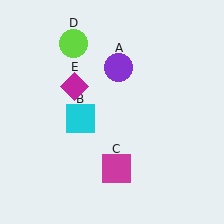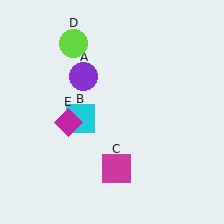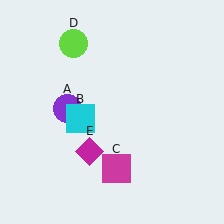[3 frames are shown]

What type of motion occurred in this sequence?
The purple circle (object A), magenta diamond (object E) rotated counterclockwise around the center of the scene.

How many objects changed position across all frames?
2 objects changed position: purple circle (object A), magenta diamond (object E).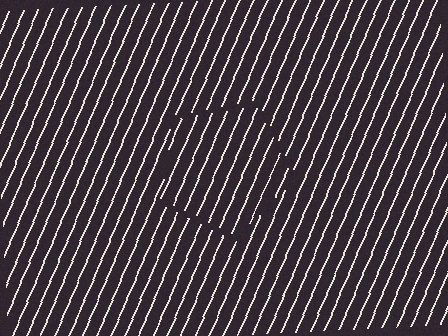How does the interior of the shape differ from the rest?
The interior of the shape contains the same grating, shifted by half a period — the contour is defined by the phase discontinuity where line-ends from the inner and outer gratings abut.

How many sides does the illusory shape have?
5 sides — the line-ends trace a pentagon.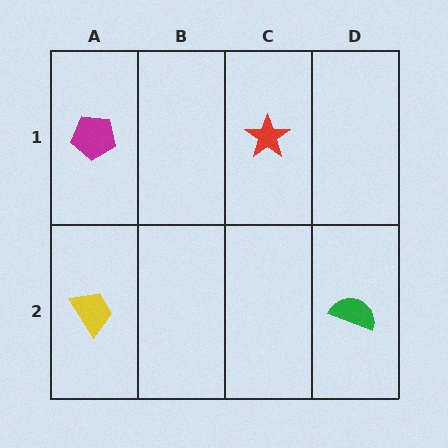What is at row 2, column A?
A yellow trapezoid.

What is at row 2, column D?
A green semicircle.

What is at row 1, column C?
A red star.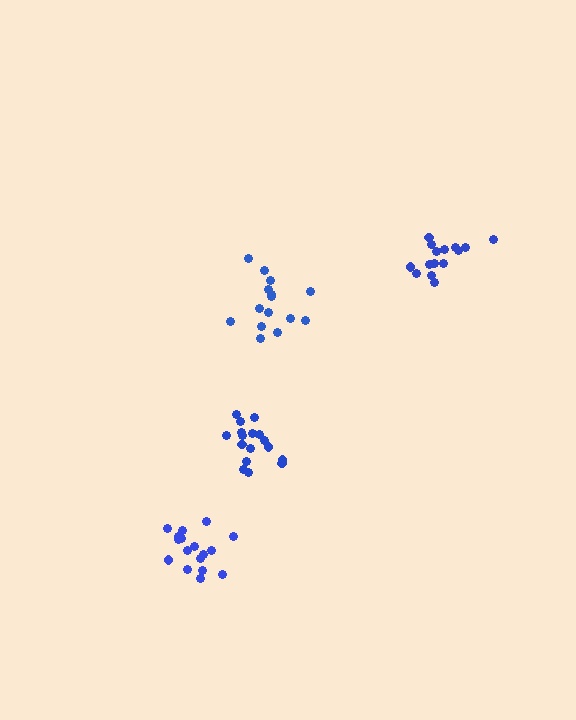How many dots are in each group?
Group 1: 15 dots, Group 2: 17 dots, Group 3: 15 dots, Group 4: 17 dots (64 total).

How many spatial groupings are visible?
There are 4 spatial groupings.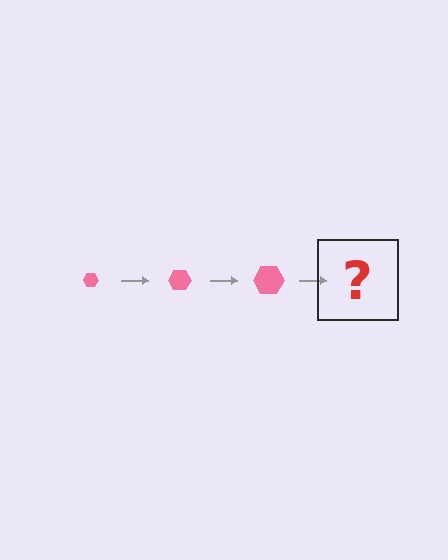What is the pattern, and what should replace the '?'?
The pattern is that the hexagon gets progressively larger each step. The '?' should be a pink hexagon, larger than the previous one.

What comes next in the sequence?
The next element should be a pink hexagon, larger than the previous one.